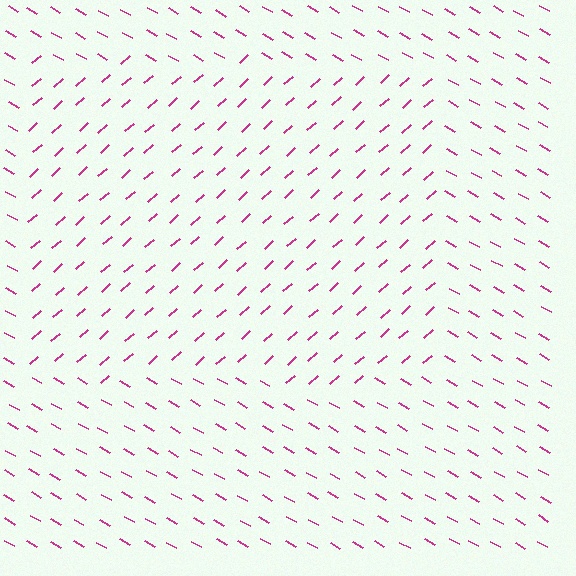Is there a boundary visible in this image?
Yes, there is a texture boundary formed by a change in line orientation.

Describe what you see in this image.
The image is filled with small magenta line segments. A rectangle region in the image has lines oriented differently from the surrounding lines, creating a visible texture boundary.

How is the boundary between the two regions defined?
The boundary is defined purely by a change in line orientation (approximately 71 degrees difference). All lines are the same color and thickness.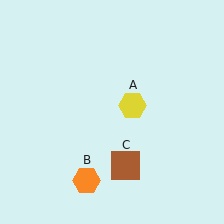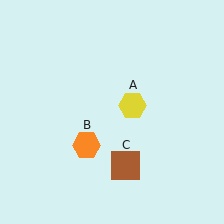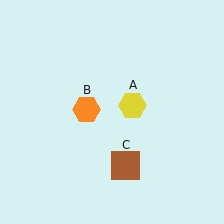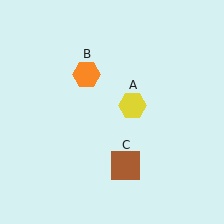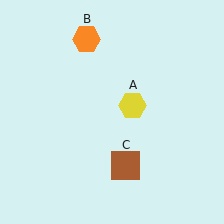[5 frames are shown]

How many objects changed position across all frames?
1 object changed position: orange hexagon (object B).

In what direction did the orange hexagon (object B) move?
The orange hexagon (object B) moved up.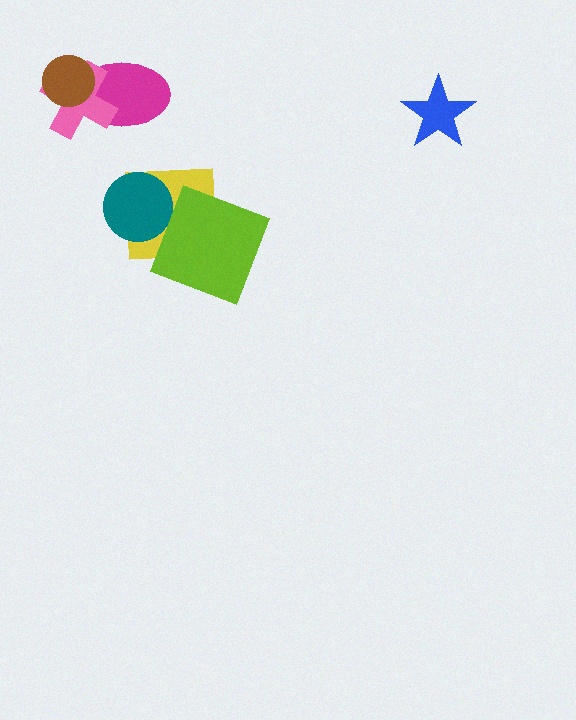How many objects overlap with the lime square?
1 object overlaps with the lime square.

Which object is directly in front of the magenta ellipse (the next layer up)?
The pink cross is directly in front of the magenta ellipse.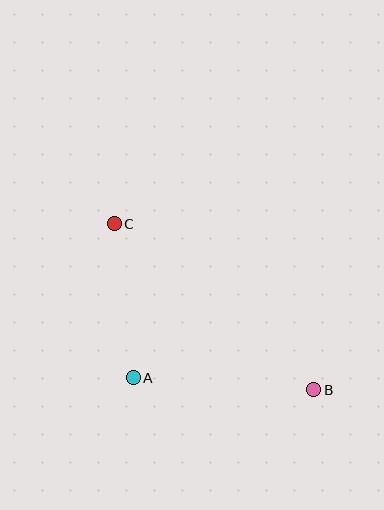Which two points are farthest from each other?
Points B and C are farthest from each other.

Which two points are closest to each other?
Points A and C are closest to each other.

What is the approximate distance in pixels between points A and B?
The distance between A and B is approximately 181 pixels.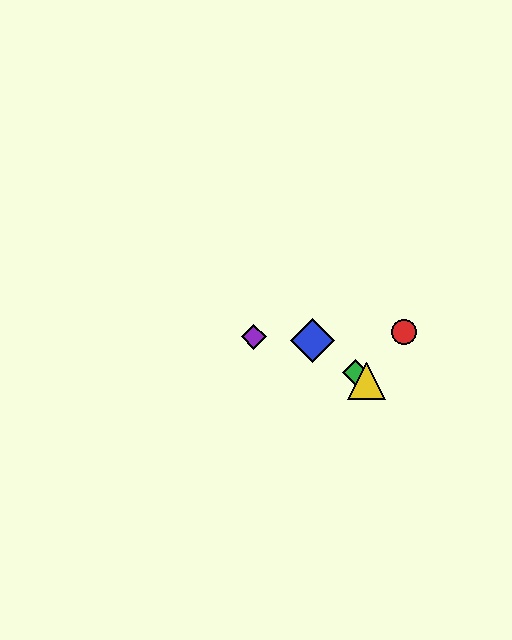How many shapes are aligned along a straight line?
3 shapes (the blue diamond, the green diamond, the yellow triangle) are aligned along a straight line.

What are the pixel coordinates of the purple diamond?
The purple diamond is at (254, 337).